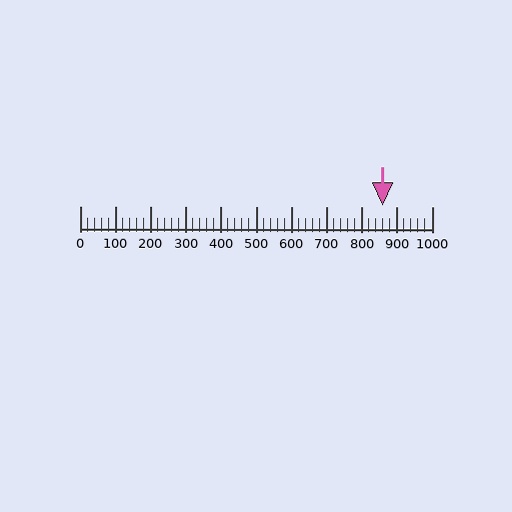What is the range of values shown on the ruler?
The ruler shows values from 0 to 1000.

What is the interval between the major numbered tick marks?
The major tick marks are spaced 100 units apart.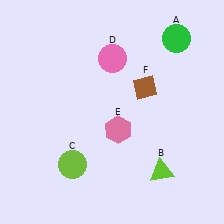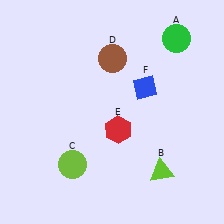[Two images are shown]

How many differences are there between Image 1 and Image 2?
There are 3 differences between the two images.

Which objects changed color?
D changed from pink to brown. E changed from pink to red. F changed from brown to blue.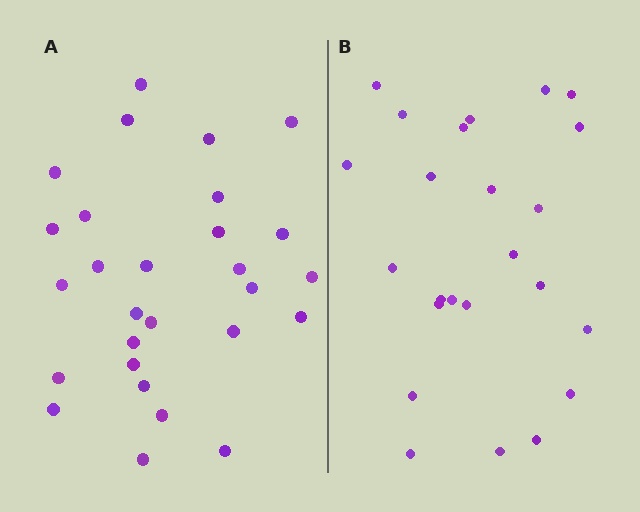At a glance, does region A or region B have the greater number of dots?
Region A (the left region) has more dots.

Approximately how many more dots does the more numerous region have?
Region A has about 4 more dots than region B.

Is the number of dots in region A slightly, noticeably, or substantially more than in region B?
Region A has only slightly more — the two regions are fairly close. The ratio is roughly 1.2 to 1.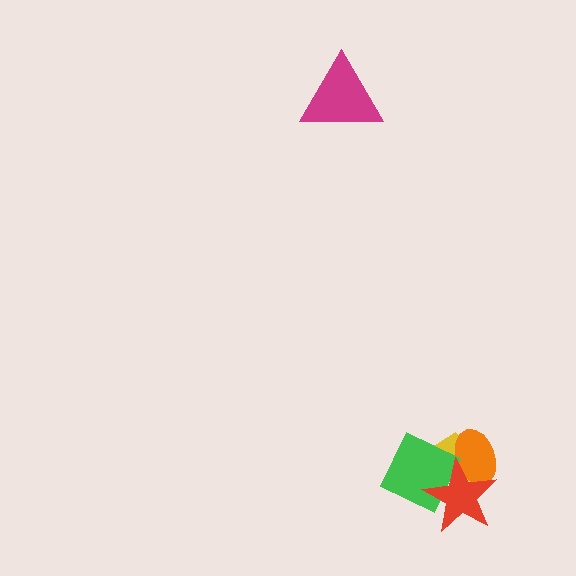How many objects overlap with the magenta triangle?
0 objects overlap with the magenta triangle.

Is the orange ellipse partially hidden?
Yes, it is partially covered by another shape.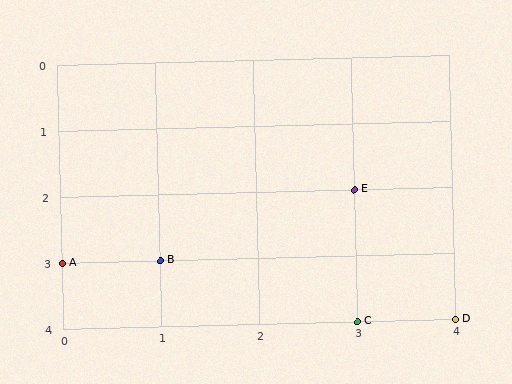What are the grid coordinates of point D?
Point D is at grid coordinates (4, 4).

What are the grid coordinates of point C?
Point C is at grid coordinates (3, 4).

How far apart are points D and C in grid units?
Points D and C are 1 column apart.